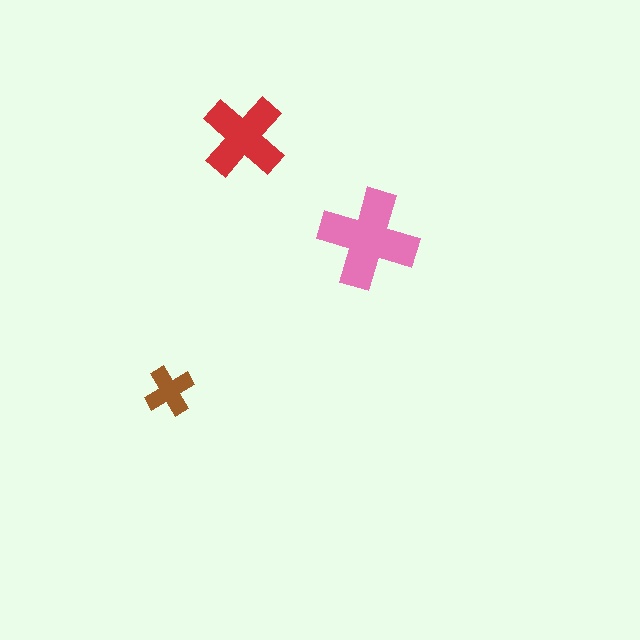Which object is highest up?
The red cross is topmost.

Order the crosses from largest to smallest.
the pink one, the red one, the brown one.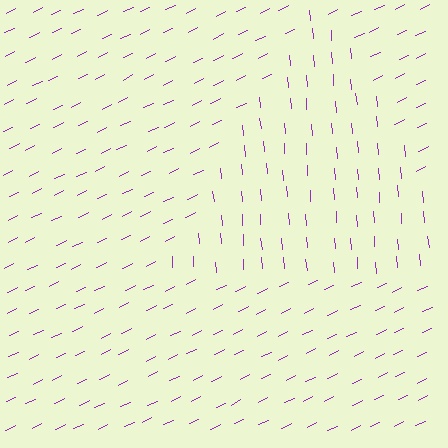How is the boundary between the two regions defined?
The boundary is defined purely by a change in line orientation (approximately 68 degrees difference). All lines are the same color and thickness.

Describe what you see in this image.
The image is filled with small purple line segments. A triangle region in the image has lines oriented differently from the surrounding lines, creating a visible texture boundary.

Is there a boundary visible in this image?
Yes, there is a texture boundary formed by a change in line orientation.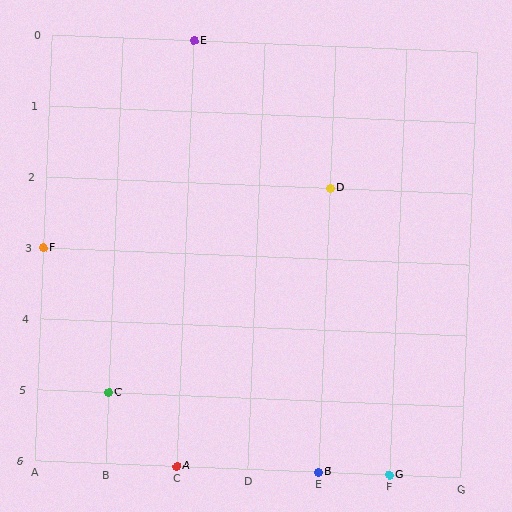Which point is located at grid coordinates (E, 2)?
Point D is at (E, 2).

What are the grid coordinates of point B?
Point B is at grid coordinates (E, 6).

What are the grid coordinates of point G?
Point G is at grid coordinates (F, 6).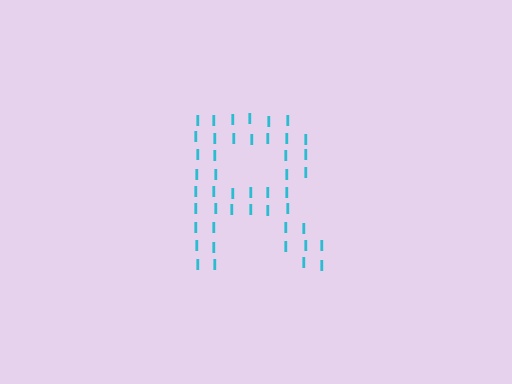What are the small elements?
The small elements are letter I's.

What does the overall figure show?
The overall figure shows the letter R.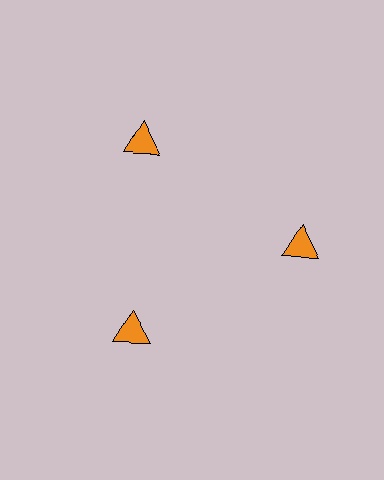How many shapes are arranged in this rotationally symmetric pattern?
There are 3 shapes, arranged in 3 groups of 1.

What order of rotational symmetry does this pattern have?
This pattern has 3-fold rotational symmetry.